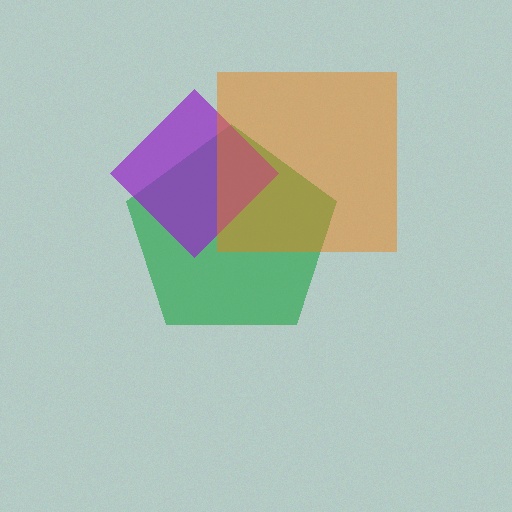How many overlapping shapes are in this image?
There are 3 overlapping shapes in the image.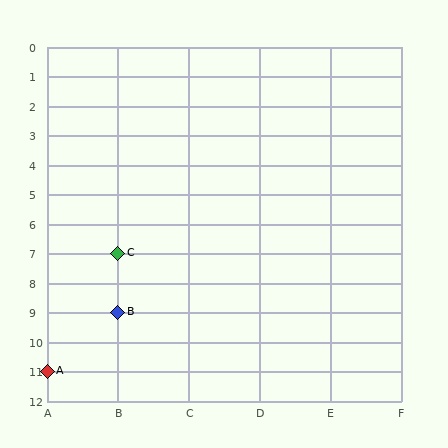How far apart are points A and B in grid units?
Points A and B are 1 column and 2 rows apart (about 2.2 grid units diagonally).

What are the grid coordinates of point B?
Point B is at grid coordinates (B, 9).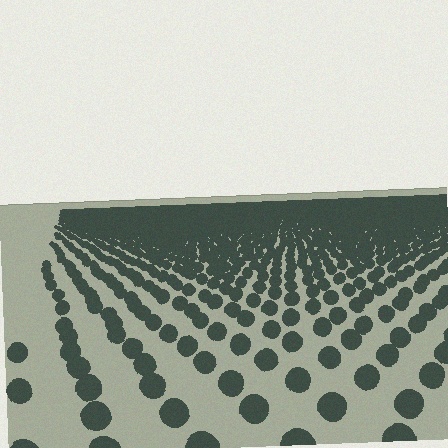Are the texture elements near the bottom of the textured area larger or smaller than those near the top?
Larger. Near the bottom, elements are closer to the viewer and appear at a bigger on-screen size.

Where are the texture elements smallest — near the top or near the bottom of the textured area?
Near the top.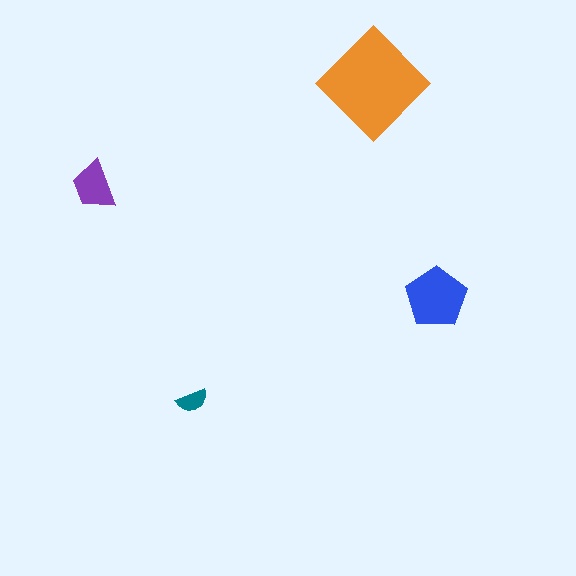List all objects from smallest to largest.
The teal semicircle, the purple trapezoid, the blue pentagon, the orange diamond.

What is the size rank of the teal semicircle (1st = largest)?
4th.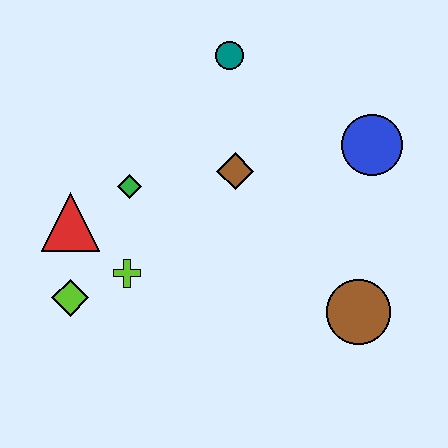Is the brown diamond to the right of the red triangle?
Yes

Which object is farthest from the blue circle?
The lime diamond is farthest from the blue circle.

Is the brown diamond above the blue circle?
No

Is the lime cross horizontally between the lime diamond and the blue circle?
Yes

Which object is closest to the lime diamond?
The lime cross is closest to the lime diamond.